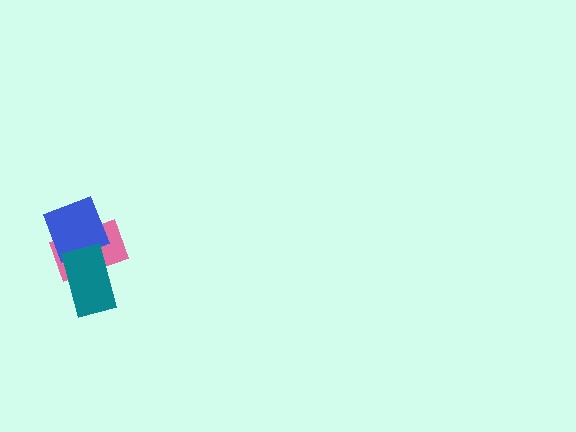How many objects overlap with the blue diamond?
2 objects overlap with the blue diamond.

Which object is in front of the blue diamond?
The teal rectangle is in front of the blue diamond.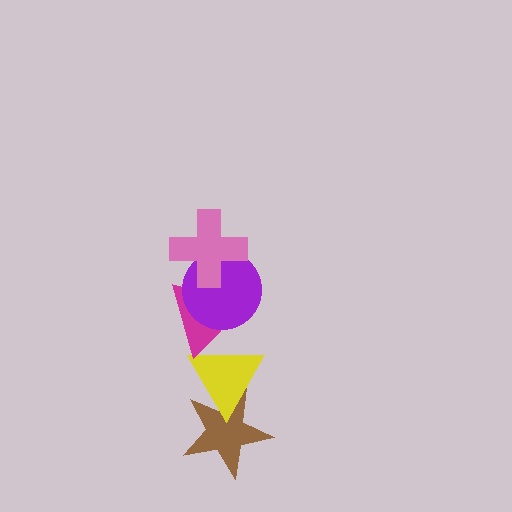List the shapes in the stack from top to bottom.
From top to bottom: the pink cross, the purple circle, the magenta triangle, the yellow triangle, the brown star.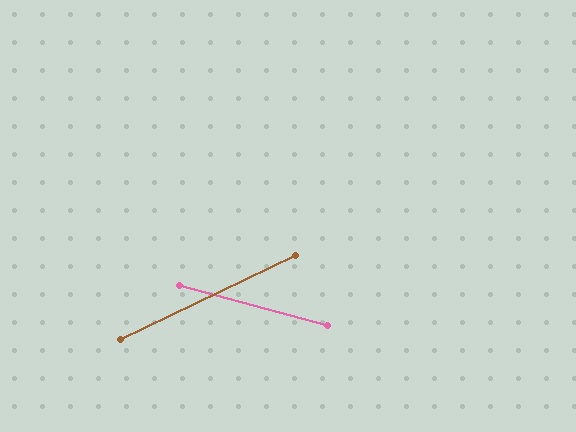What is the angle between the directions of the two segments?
Approximately 41 degrees.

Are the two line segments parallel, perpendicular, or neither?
Neither parallel nor perpendicular — they differ by about 41°.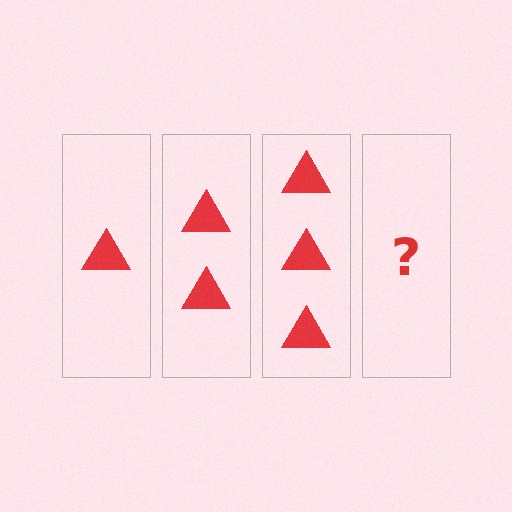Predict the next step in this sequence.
The next step is 4 triangles.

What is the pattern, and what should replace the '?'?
The pattern is that each step adds one more triangle. The '?' should be 4 triangles.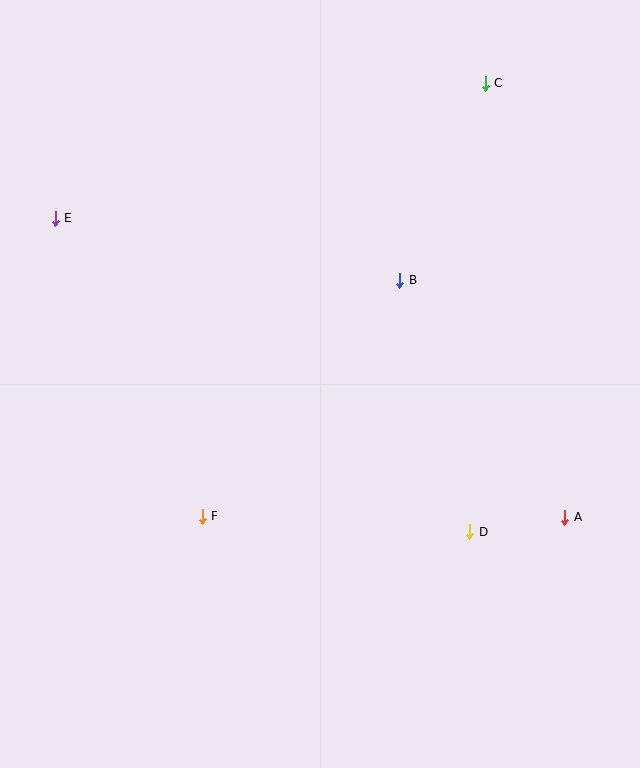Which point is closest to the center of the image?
Point B at (400, 280) is closest to the center.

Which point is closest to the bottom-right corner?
Point A is closest to the bottom-right corner.